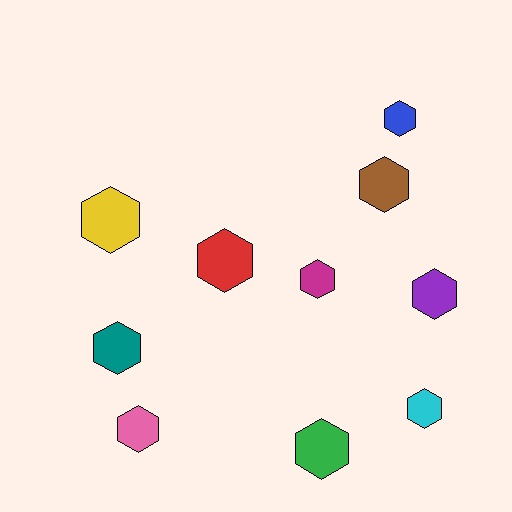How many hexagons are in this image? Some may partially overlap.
There are 10 hexagons.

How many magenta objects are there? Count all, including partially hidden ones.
There is 1 magenta object.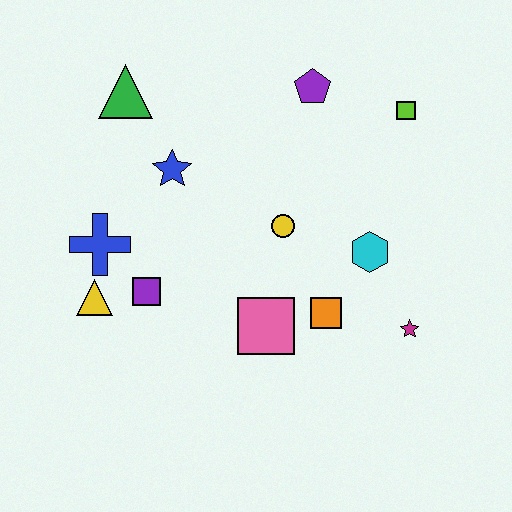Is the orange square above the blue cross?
No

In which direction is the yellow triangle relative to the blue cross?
The yellow triangle is below the blue cross.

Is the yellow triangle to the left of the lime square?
Yes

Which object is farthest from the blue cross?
The lime square is farthest from the blue cross.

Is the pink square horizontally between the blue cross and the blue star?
No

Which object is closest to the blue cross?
The yellow triangle is closest to the blue cross.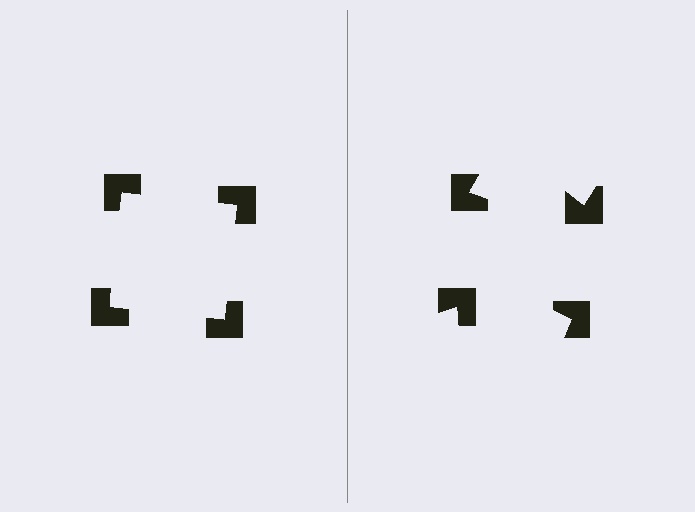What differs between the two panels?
The notched squares are positioned identically on both sides; only the wedge orientations differ. On the left they align to a square; on the right they are misaligned.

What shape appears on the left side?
An illusory square.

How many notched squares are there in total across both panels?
8 — 4 on each side.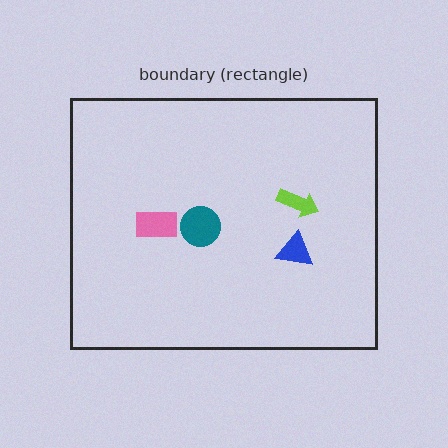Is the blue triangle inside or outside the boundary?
Inside.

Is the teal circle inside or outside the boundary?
Inside.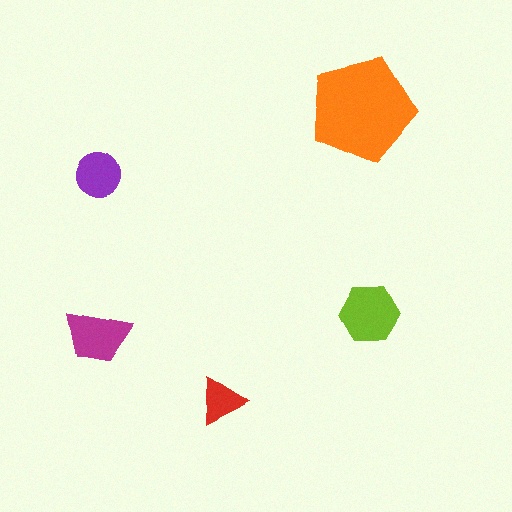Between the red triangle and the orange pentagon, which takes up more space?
The orange pentagon.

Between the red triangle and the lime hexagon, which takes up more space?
The lime hexagon.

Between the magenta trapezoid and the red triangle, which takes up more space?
The magenta trapezoid.